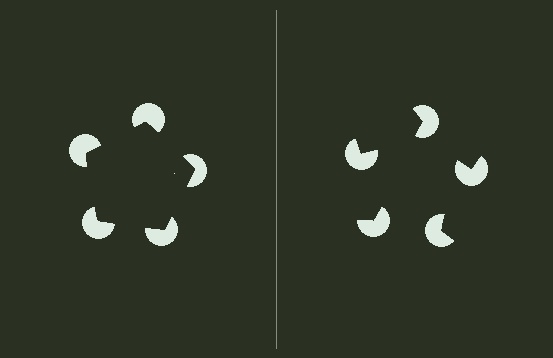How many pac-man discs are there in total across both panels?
10 — 5 on each side.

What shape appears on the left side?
An illusory pentagon.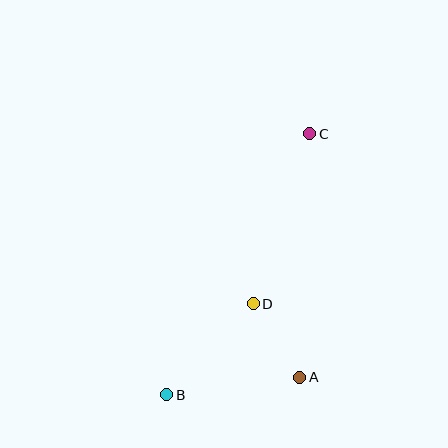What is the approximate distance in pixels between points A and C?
The distance between A and C is approximately 243 pixels.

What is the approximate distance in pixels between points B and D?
The distance between B and D is approximately 126 pixels.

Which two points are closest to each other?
Points A and D are closest to each other.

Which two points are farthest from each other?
Points B and C are farthest from each other.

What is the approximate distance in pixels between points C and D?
The distance between C and D is approximately 179 pixels.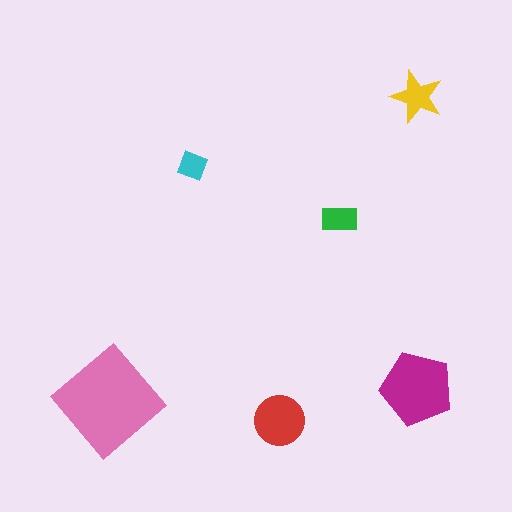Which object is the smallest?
The cyan diamond.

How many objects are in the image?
There are 6 objects in the image.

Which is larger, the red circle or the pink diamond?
The pink diamond.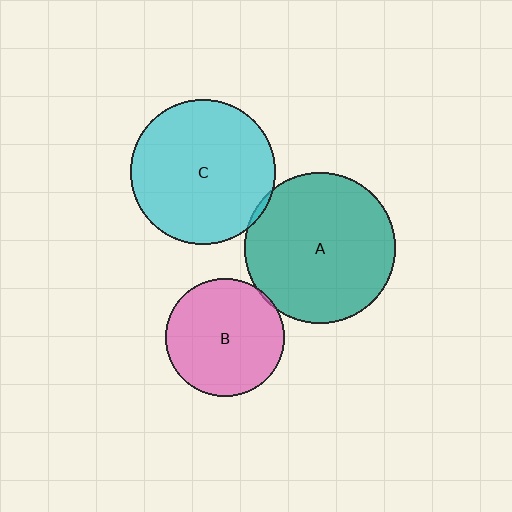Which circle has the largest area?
Circle A (teal).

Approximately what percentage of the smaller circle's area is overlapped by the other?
Approximately 5%.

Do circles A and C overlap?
Yes.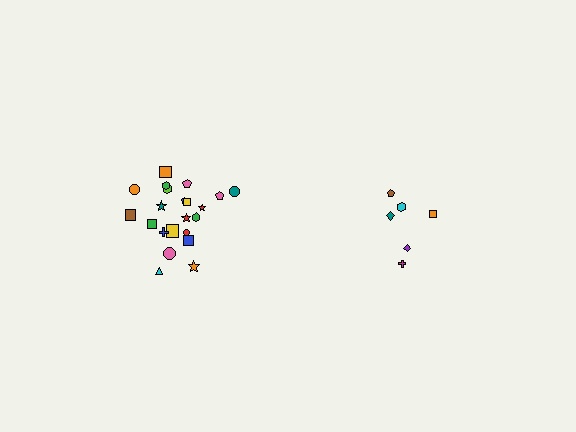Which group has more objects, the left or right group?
The left group.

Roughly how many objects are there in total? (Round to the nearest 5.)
Roughly 30 objects in total.